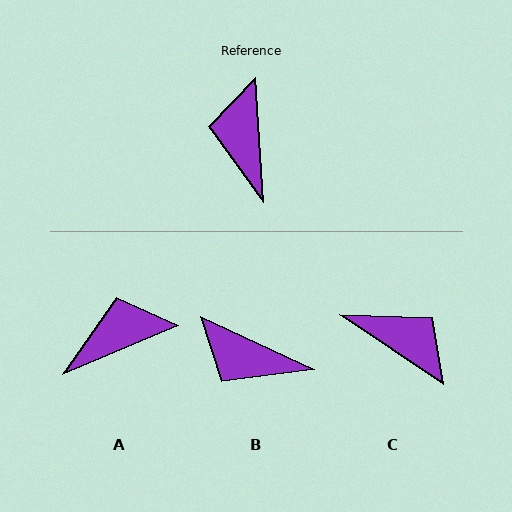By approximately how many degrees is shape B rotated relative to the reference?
Approximately 61 degrees counter-clockwise.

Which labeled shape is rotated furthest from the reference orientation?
C, about 127 degrees away.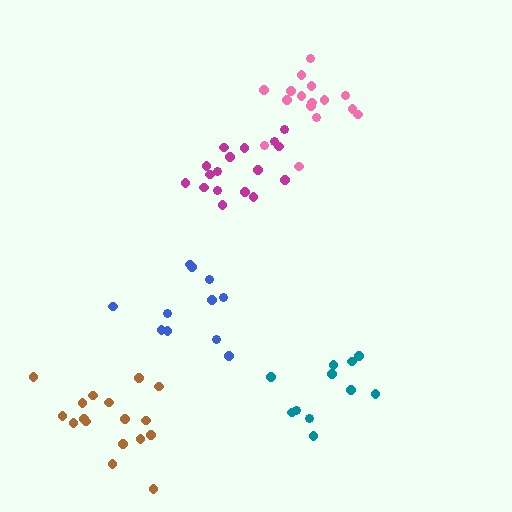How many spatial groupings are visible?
There are 5 spatial groupings.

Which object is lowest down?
The brown cluster is bottommost.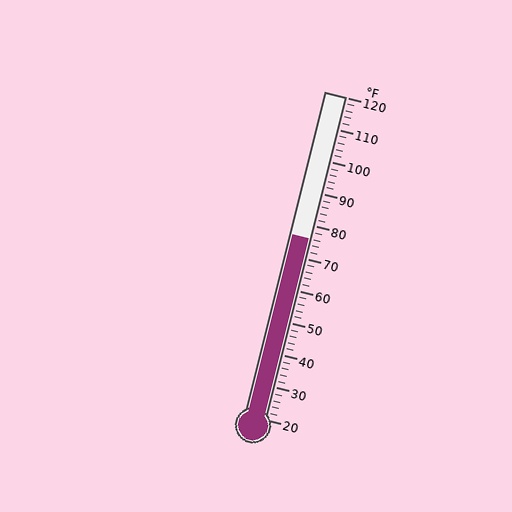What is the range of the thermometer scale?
The thermometer scale ranges from 20°F to 120°F.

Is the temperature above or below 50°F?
The temperature is above 50°F.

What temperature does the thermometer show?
The thermometer shows approximately 76°F.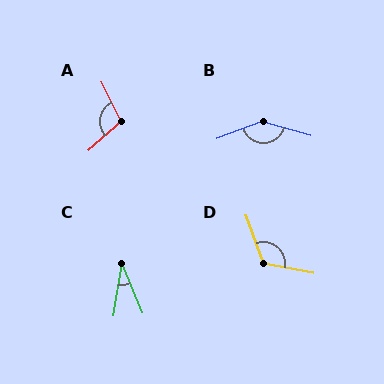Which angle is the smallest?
C, at approximately 31 degrees.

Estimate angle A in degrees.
Approximately 104 degrees.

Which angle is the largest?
B, at approximately 143 degrees.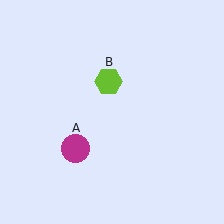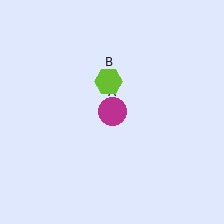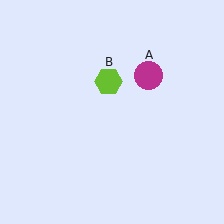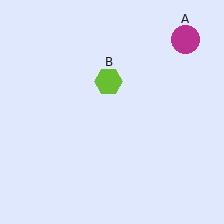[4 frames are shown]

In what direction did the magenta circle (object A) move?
The magenta circle (object A) moved up and to the right.